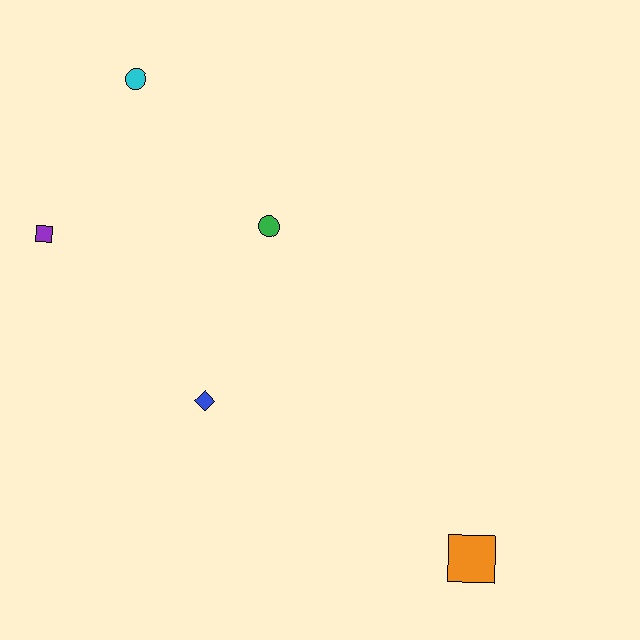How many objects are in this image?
There are 5 objects.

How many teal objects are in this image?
There are no teal objects.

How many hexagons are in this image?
There are no hexagons.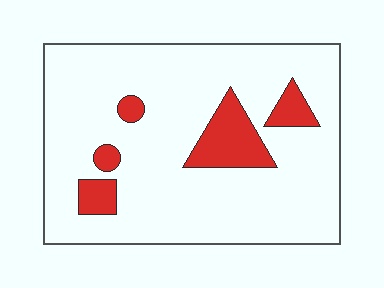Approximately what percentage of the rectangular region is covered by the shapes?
Approximately 15%.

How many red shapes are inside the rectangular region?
5.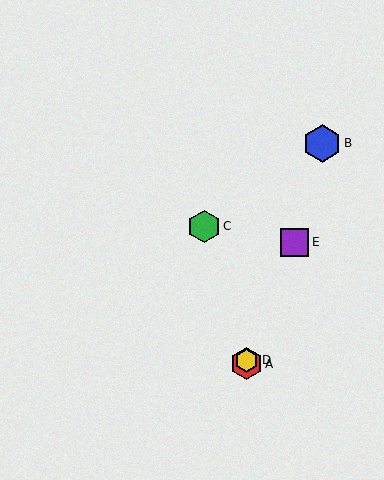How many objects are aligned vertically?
2 objects (A, D) are aligned vertically.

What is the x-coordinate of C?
Object C is at x≈204.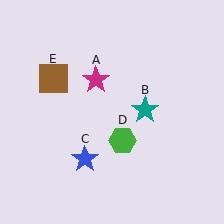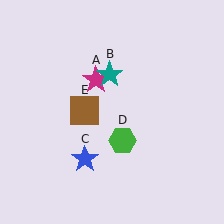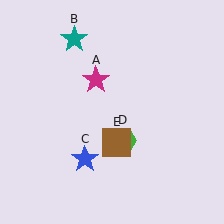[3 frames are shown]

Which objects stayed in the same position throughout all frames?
Magenta star (object A) and blue star (object C) and green hexagon (object D) remained stationary.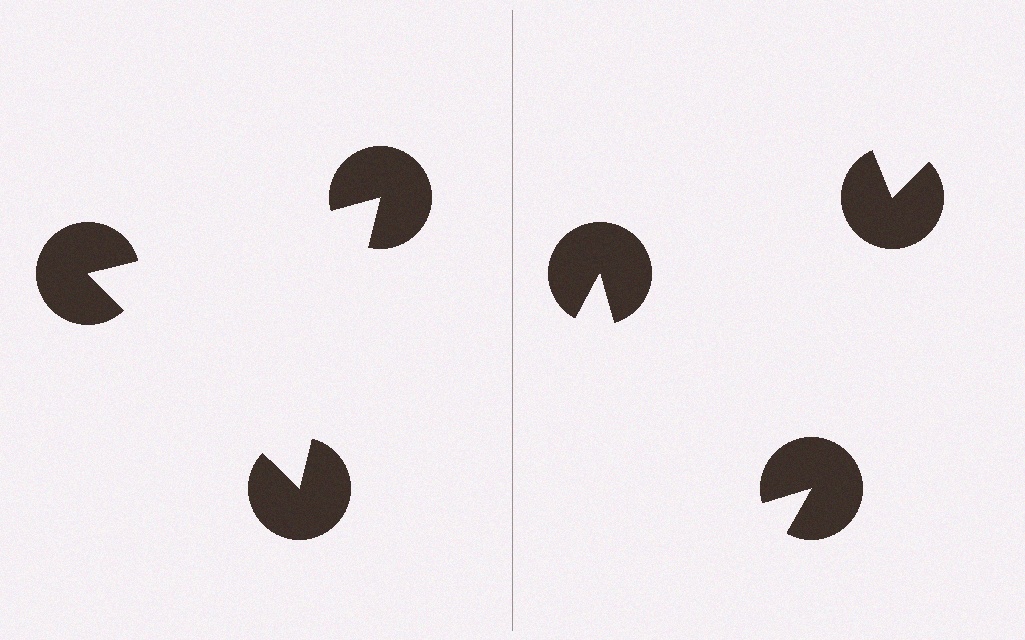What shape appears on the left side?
An illusory triangle.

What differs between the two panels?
The pac-man discs are positioned identically on both sides; only the wedge orientations differ. On the left they align to a triangle; on the right they are misaligned.